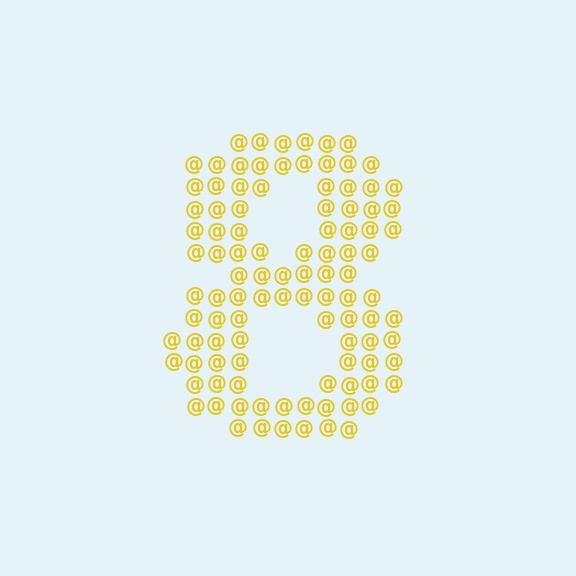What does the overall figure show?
The overall figure shows the digit 8.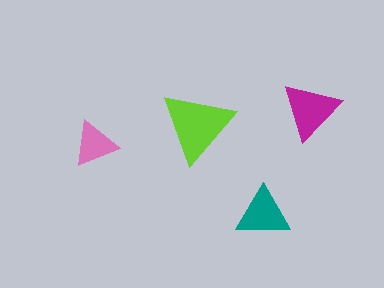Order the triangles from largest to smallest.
the lime one, the magenta one, the teal one, the pink one.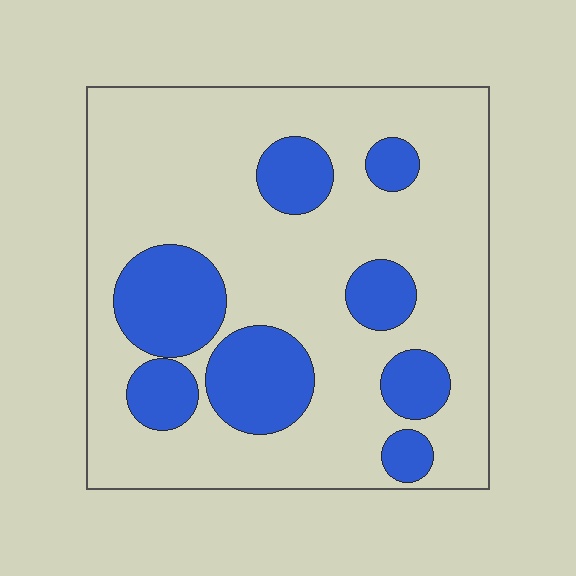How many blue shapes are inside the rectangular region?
8.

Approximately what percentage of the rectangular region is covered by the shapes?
Approximately 25%.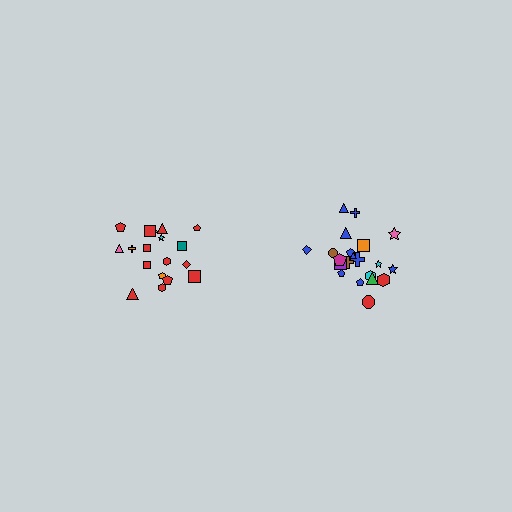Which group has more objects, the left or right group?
The right group.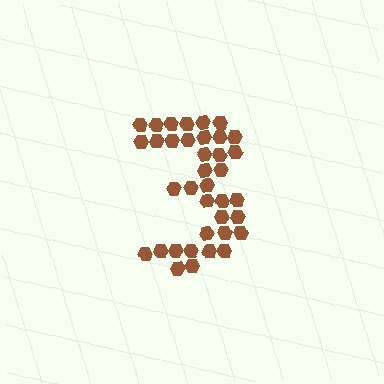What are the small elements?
The small elements are hexagons.